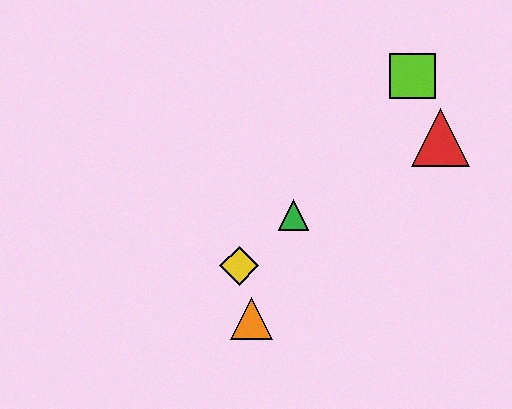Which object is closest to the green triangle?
The yellow diamond is closest to the green triangle.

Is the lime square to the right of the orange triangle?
Yes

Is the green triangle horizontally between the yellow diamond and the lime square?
Yes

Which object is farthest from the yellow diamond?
The lime square is farthest from the yellow diamond.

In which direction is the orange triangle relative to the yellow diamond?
The orange triangle is below the yellow diamond.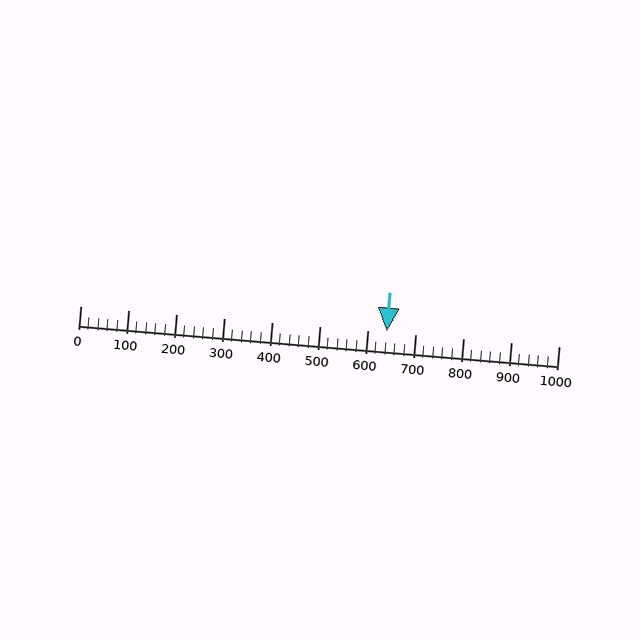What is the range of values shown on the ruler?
The ruler shows values from 0 to 1000.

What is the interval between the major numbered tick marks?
The major tick marks are spaced 100 units apart.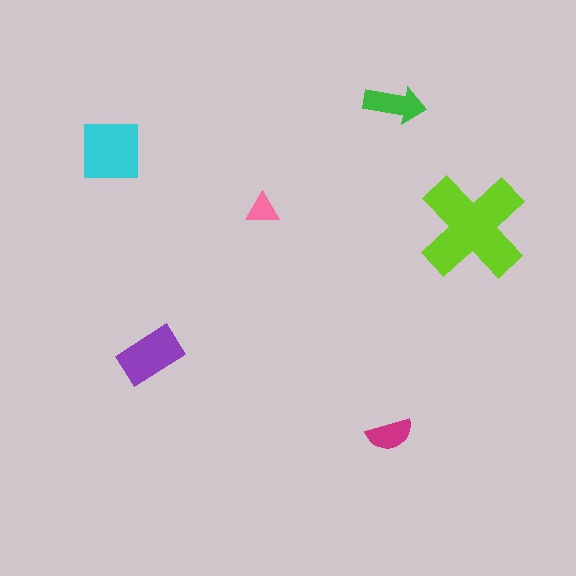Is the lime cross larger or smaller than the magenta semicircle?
Larger.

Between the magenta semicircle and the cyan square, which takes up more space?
The cyan square.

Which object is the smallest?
The pink triangle.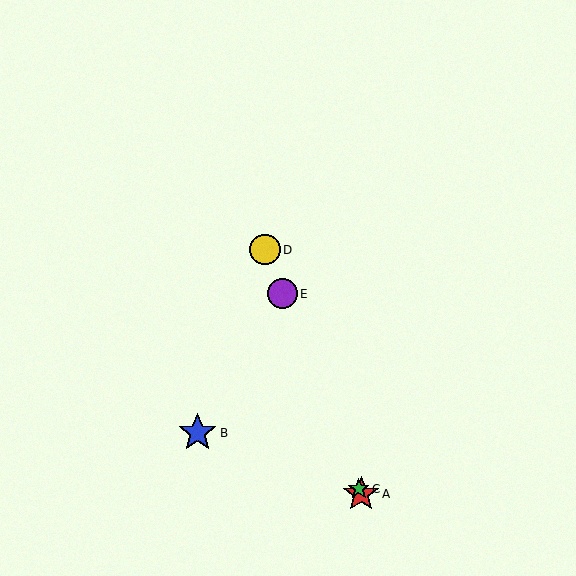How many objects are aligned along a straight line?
4 objects (A, C, D, E) are aligned along a straight line.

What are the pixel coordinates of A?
Object A is at (361, 494).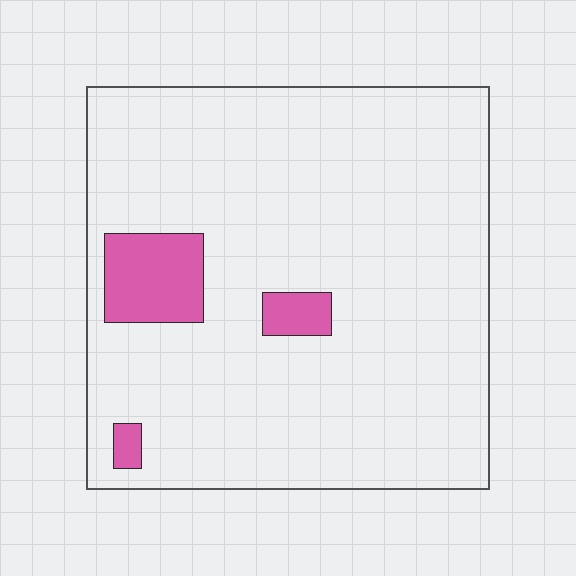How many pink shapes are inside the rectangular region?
3.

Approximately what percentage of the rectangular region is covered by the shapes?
Approximately 10%.